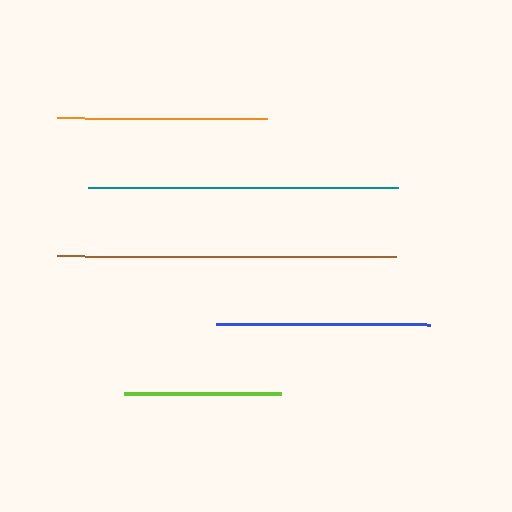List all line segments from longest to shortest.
From longest to shortest: brown, teal, blue, orange, lime.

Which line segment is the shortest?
The lime line is the shortest at approximately 157 pixels.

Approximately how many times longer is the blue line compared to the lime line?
The blue line is approximately 1.4 times the length of the lime line.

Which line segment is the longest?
The brown line is the longest at approximately 339 pixels.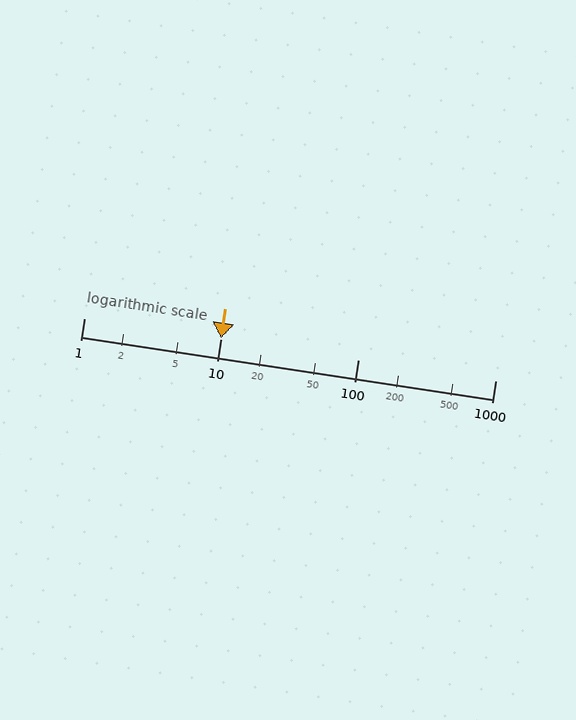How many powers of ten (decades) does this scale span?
The scale spans 3 decades, from 1 to 1000.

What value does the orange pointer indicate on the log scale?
The pointer indicates approximately 10.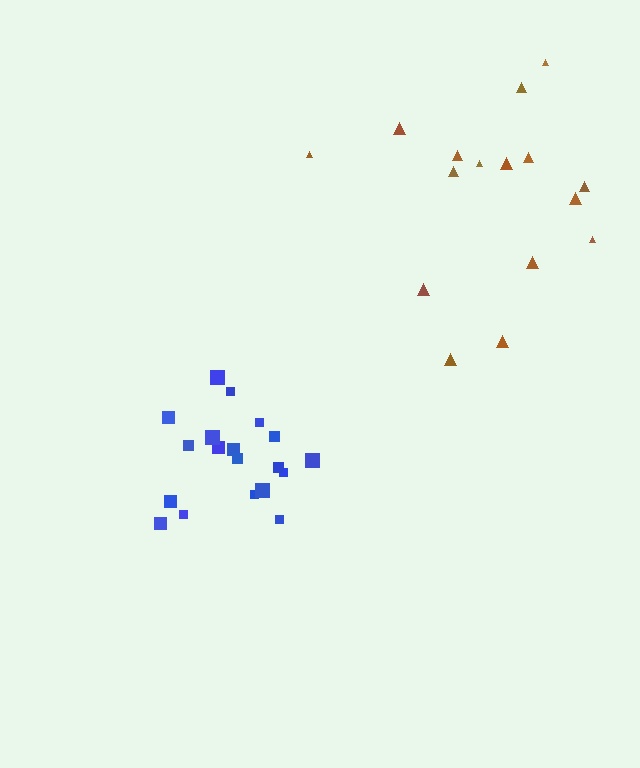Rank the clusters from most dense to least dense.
blue, brown.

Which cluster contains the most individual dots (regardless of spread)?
Blue (19).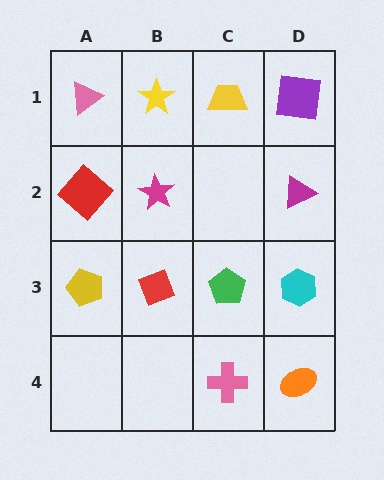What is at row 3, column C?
A green pentagon.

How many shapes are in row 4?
2 shapes.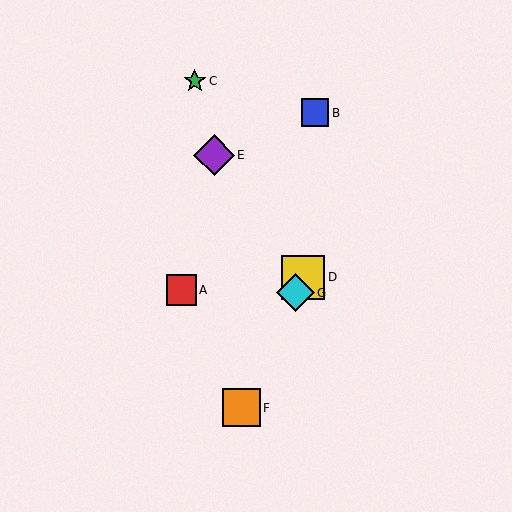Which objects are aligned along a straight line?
Objects D, F, G are aligned along a straight line.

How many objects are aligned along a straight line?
3 objects (D, F, G) are aligned along a straight line.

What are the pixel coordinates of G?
Object G is at (296, 293).